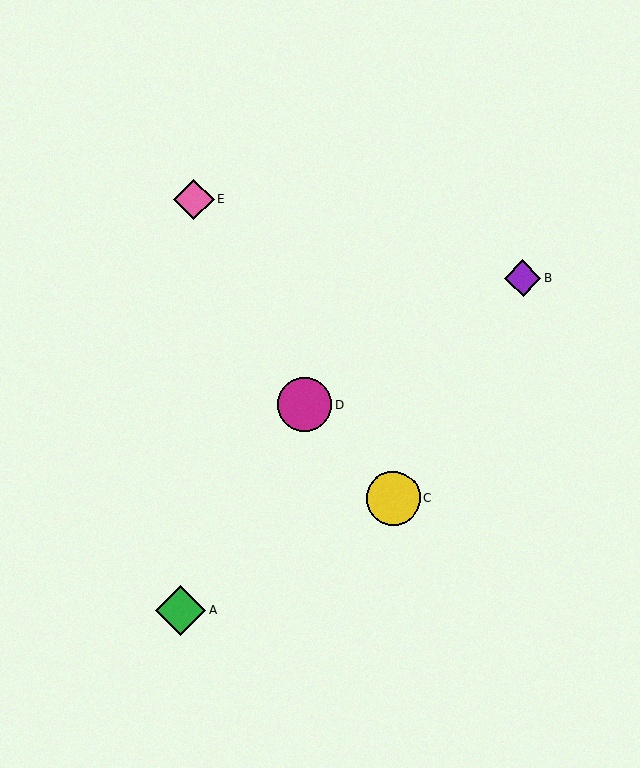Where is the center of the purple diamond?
The center of the purple diamond is at (523, 278).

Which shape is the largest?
The magenta circle (labeled D) is the largest.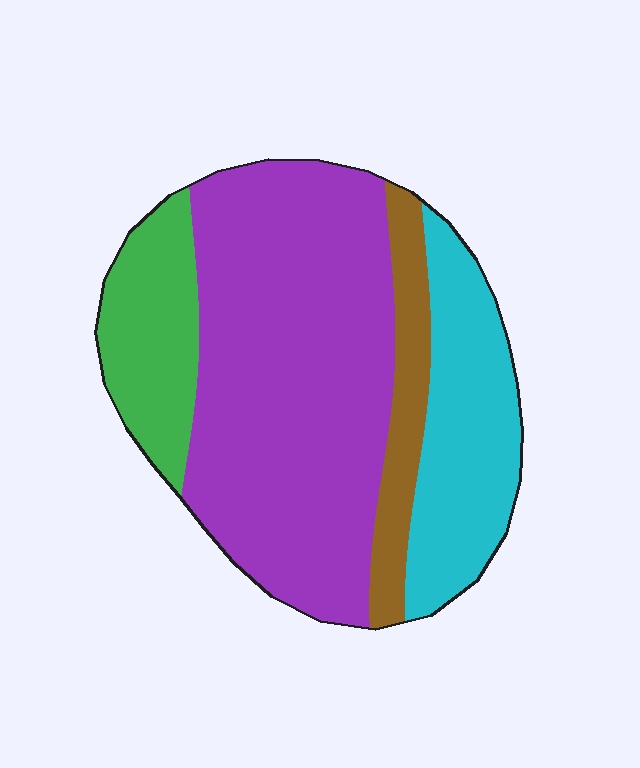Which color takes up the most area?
Purple, at roughly 55%.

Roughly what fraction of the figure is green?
Green covers around 15% of the figure.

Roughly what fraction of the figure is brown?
Brown covers 10% of the figure.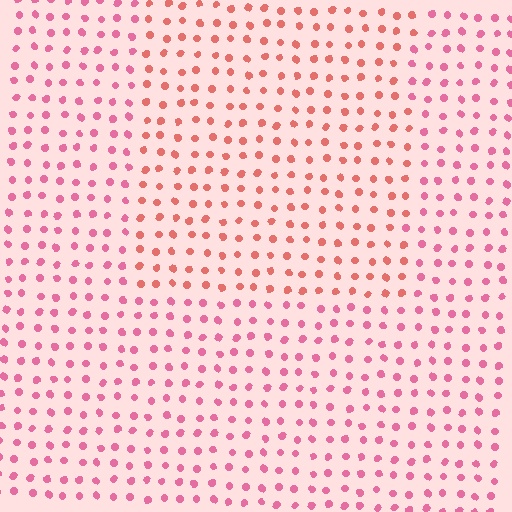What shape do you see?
I see a rectangle.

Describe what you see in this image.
The image is filled with small pink elements in a uniform arrangement. A rectangle-shaped region is visible where the elements are tinted to a slightly different hue, forming a subtle color boundary.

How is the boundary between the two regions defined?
The boundary is defined purely by a slight shift in hue (about 27 degrees). Spacing, size, and orientation are identical on both sides.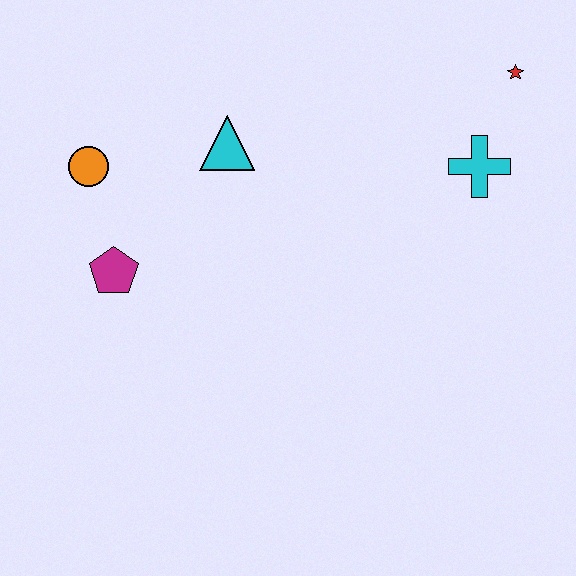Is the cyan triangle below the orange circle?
No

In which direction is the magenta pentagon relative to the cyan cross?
The magenta pentagon is to the left of the cyan cross.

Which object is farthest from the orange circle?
The red star is farthest from the orange circle.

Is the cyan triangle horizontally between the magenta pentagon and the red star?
Yes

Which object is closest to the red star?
The cyan cross is closest to the red star.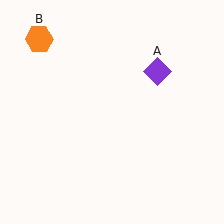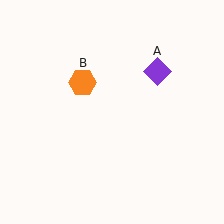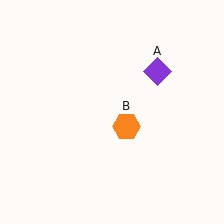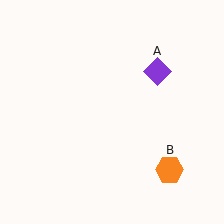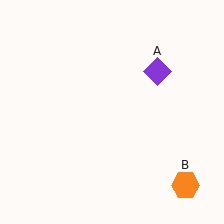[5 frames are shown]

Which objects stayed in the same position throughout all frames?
Purple diamond (object A) remained stationary.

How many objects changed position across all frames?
1 object changed position: orange hexagon (object B).